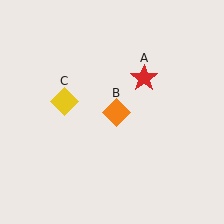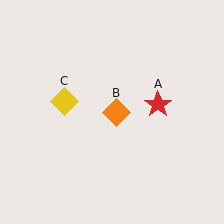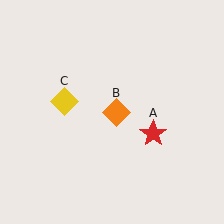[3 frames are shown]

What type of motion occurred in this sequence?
The red star (object A) rotated clockwise around the center of the scene.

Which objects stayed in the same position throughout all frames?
Orange diamond (object B) and yellow diamond (object C) remained stationary.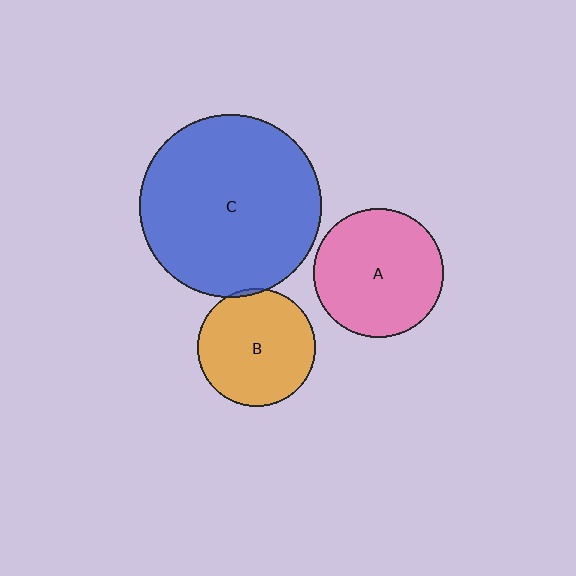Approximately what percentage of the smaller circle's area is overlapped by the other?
Approximately 5%.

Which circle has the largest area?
Circle C (blue).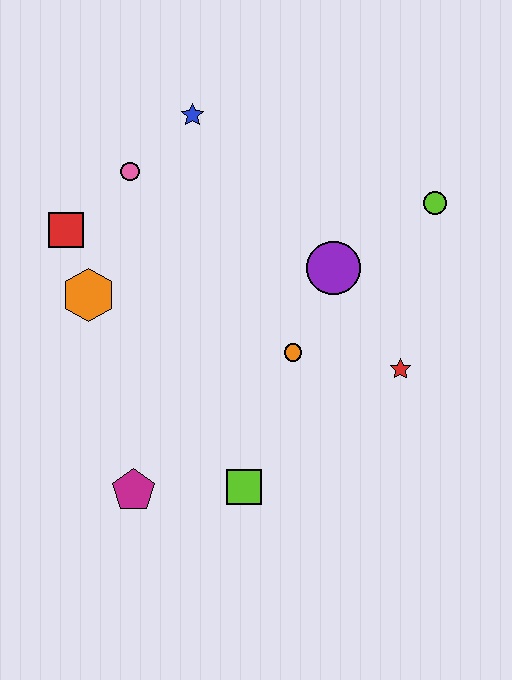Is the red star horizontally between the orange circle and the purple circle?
No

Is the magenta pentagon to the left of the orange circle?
Yes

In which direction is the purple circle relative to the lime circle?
The purple circle is to the left of the lime circle.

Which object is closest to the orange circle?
The purple circle is closest to the orange circle.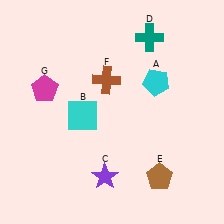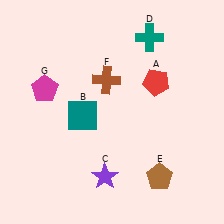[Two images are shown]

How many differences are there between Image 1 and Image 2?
There are 2 differences between the two images.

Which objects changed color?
A changed from cyan to red. B changed from cyan to teal.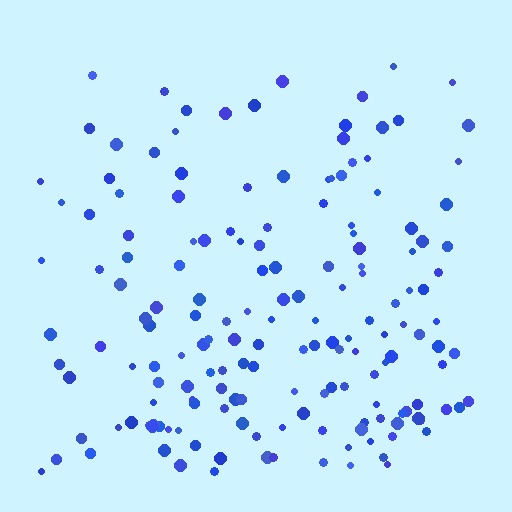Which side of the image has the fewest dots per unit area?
The top.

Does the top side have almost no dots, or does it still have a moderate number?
Still a moderate number, just noticeably fewer than the bottom.